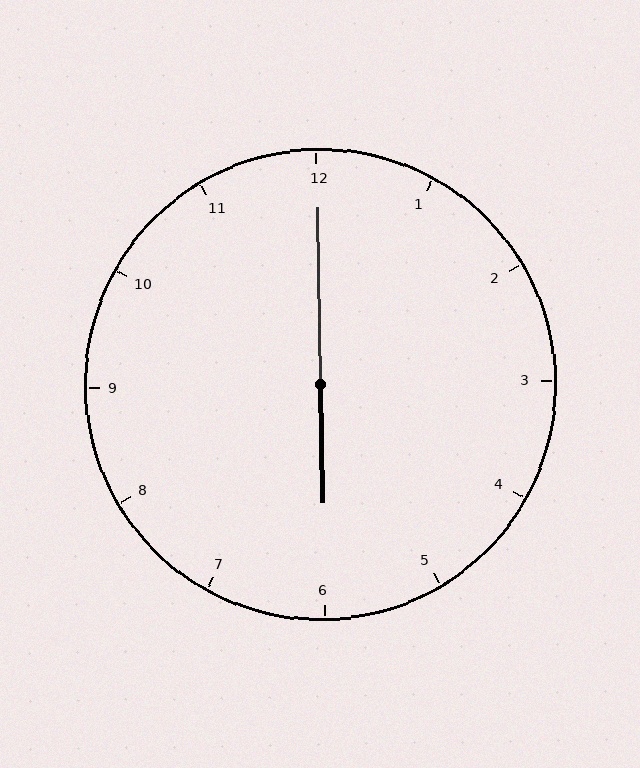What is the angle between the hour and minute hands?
Approximately 180 degrees.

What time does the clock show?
6:00.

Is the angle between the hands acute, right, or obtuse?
It is obtuse.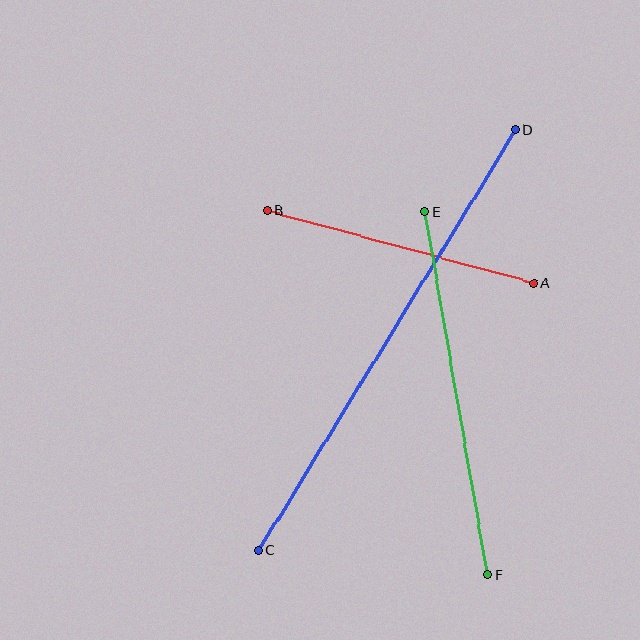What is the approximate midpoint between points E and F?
The midpoint is at approximately (456, 393) pixels.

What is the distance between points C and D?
The distance is approximately 493 pixels.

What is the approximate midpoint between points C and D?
The midpoint is at approximately (387, 340) pixels.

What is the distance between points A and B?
The distance is approximately 276 pixels.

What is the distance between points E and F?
The distance is approximately 368 pixels.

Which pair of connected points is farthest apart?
Points C and D are farthest apart.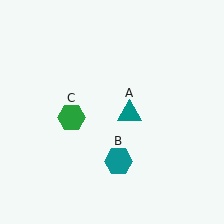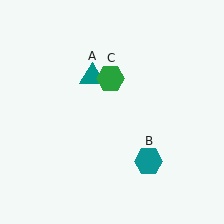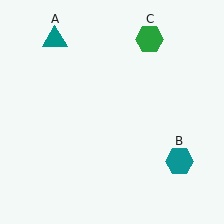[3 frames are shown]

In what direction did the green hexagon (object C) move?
The green hexagon (object C) moved up and to the right.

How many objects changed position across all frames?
3 objects changed position: teal triangle (object A), teal hexagon (object B), green hexagon (object C).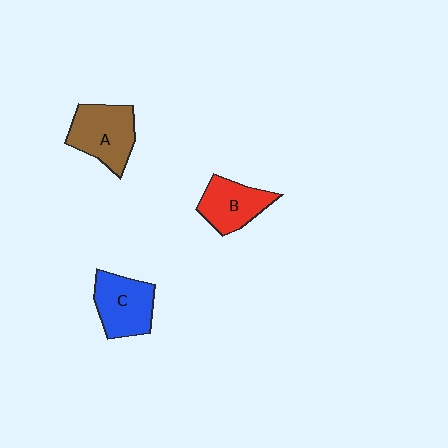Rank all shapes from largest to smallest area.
From largest to smallest: A (brown), C (blue), B (red).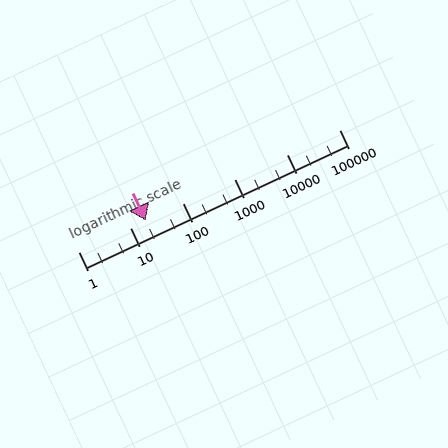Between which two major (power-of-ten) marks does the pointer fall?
The pointer is between 10 and 100.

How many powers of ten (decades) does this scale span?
The scale spans 5 decades, from 1 to 100000.